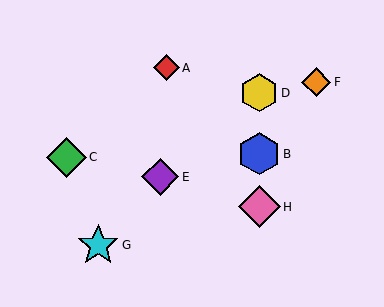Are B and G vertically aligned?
No, B is at x≈259 and G is at x≈98.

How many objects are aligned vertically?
3 objects (B, D, H) are aligned vertically.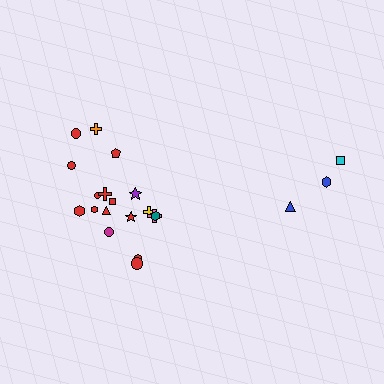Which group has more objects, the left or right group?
The left group.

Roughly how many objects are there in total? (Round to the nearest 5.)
Roughly 20 objects in total.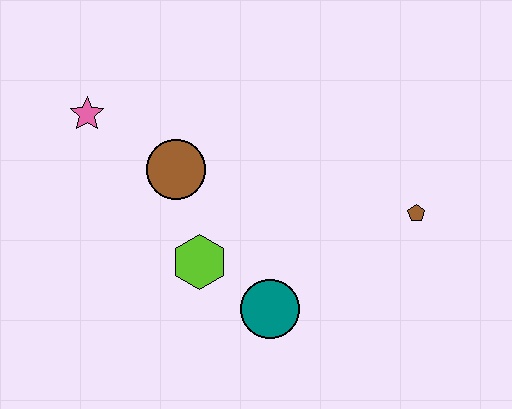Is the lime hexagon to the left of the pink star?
No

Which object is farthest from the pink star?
The brown pentagon is farthest from the pink star.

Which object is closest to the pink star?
The brown circle is closest to the pink star.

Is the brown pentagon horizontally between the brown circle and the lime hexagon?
No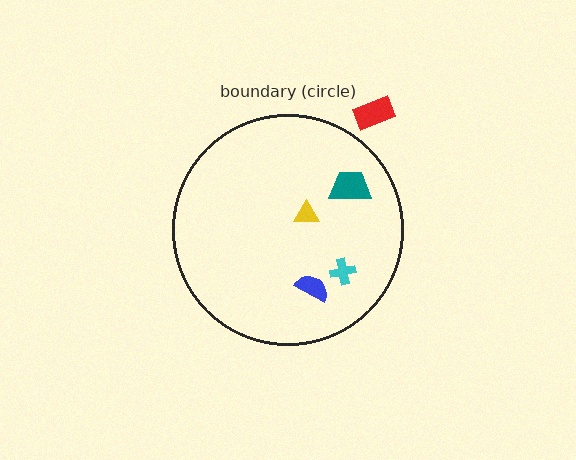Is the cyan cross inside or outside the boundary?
Inside.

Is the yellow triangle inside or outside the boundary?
Inside.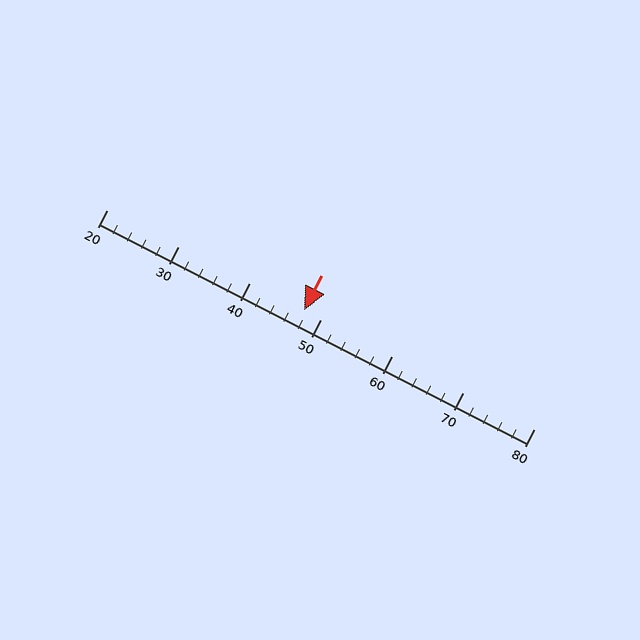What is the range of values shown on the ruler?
The ruler shows values from 20 to 80.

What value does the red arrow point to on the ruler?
The red arrow points to approximately 48.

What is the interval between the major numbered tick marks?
The major tick marks are spaced 10 units apart.